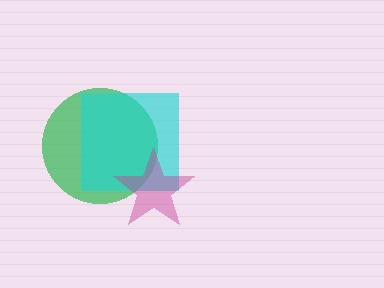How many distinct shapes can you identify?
There are 3 distinct shapes: a green circle, a cyan square, a magenta star.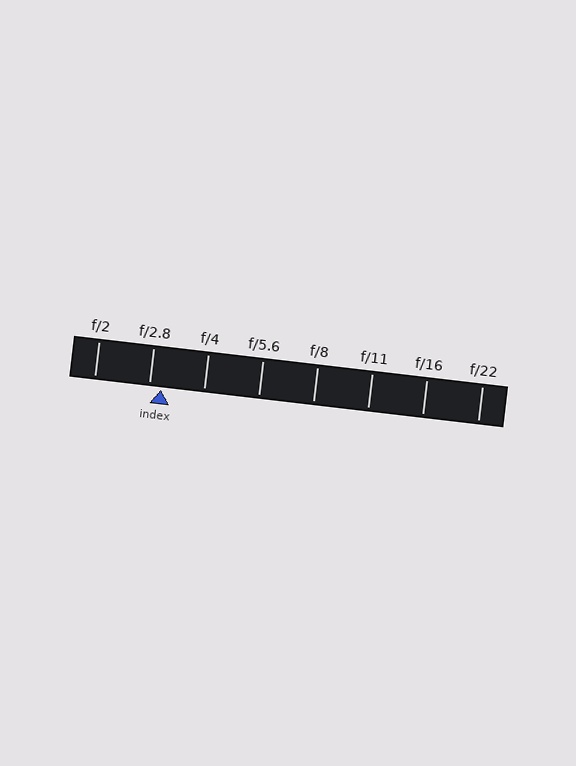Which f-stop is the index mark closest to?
The index mark is closest to f/2.8.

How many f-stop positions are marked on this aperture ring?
There are 8 f-stop positions marked.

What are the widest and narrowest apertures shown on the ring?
The widest aperture shown is f/2 and the narrowest is f/22.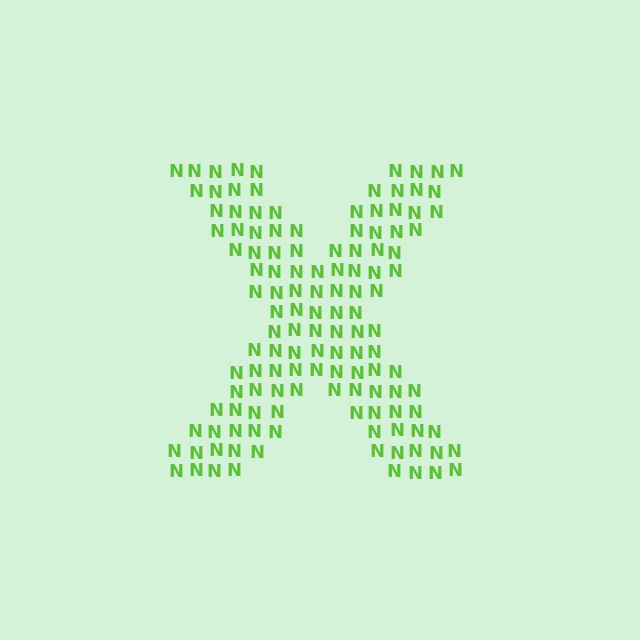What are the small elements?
The small elements are letter N's.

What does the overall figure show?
The overall figure shows the letter X.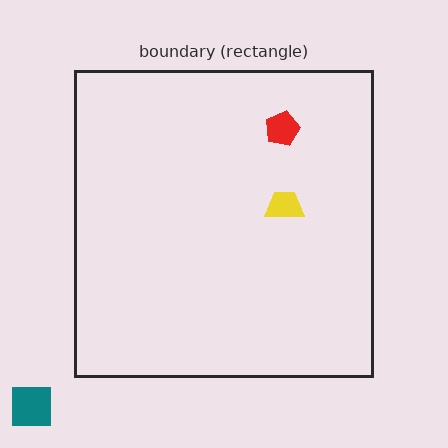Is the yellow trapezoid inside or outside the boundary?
Inside.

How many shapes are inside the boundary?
2 inside, 1 outside.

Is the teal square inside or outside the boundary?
Outside.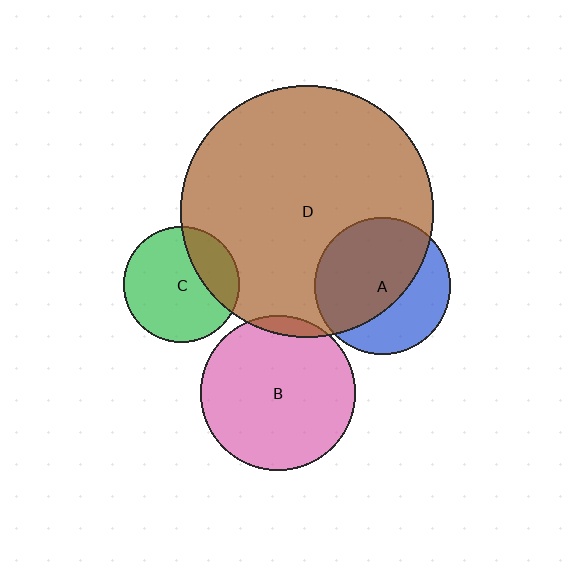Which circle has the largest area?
Circle D (brown).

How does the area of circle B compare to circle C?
Approximately 1.8 times.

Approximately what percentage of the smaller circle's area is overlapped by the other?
Approximately 65%.